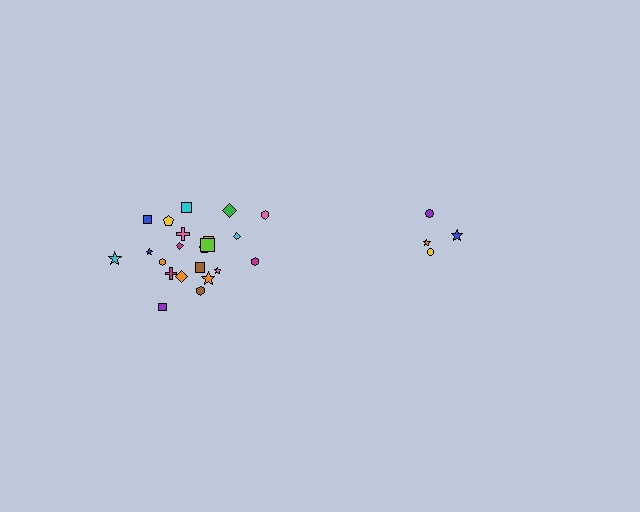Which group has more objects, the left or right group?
The left group.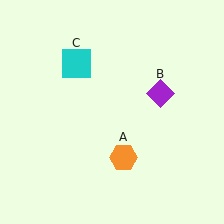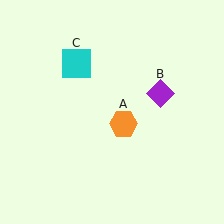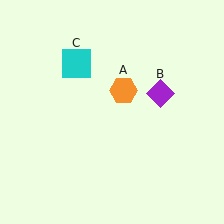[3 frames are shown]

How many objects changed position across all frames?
1 object changed position: orange hexagon (object A).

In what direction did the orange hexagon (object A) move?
The orange hexagon (object A) moved up.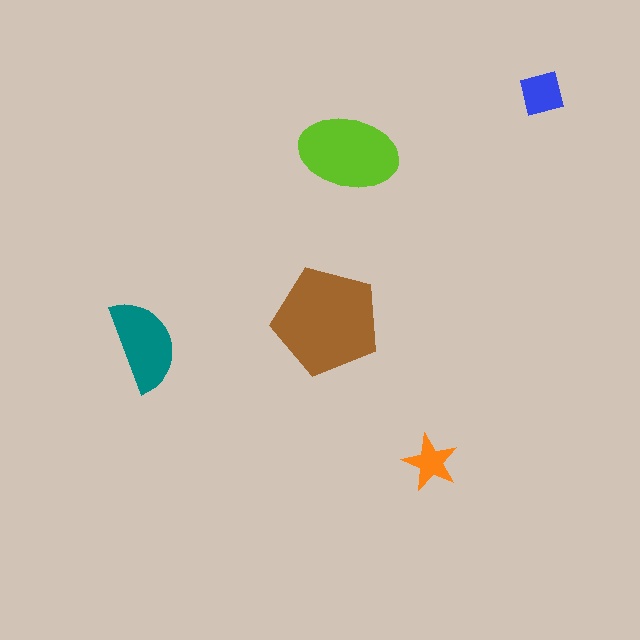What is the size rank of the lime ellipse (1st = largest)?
2nd.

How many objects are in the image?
There are 5 objects in the image.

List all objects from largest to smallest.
The brown pentagon, the lime ellipse, the teal semicircle, the blue square, the orange star.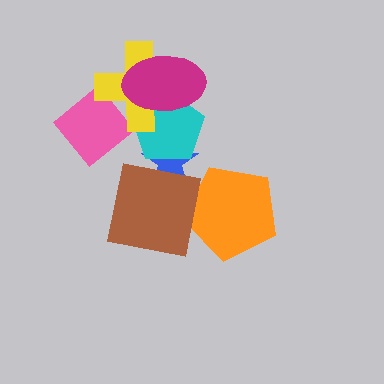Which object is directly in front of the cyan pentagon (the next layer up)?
The yellow cross is directly in front of the cyan pentagon.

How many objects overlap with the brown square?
2 objects overlap with the brown square.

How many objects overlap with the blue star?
2 objects overlap with the blue star.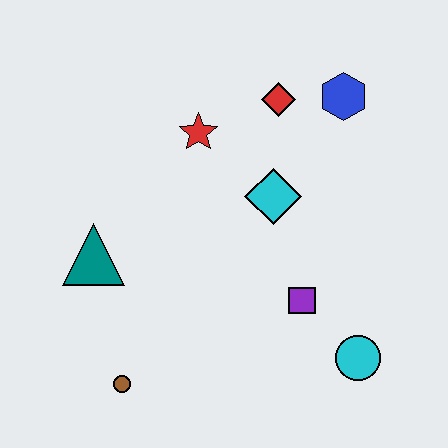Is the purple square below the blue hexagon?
Yes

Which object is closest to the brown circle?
The teal triangle is closest to the brown circle.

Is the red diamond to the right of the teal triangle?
Yes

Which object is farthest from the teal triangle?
The blue hexagon is farthest from the teal triangle.